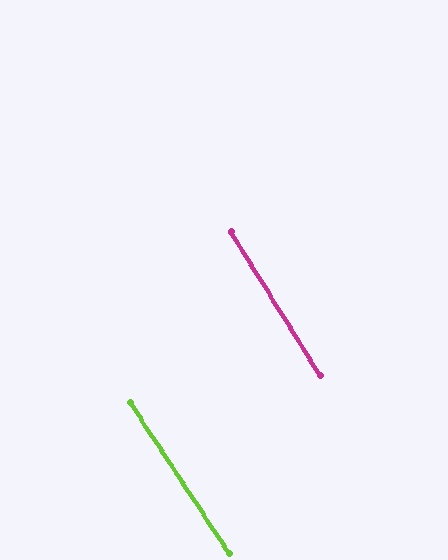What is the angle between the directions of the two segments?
Approximately 1 degree.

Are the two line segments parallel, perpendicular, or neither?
Parallel — their directions differ by only 1.4°.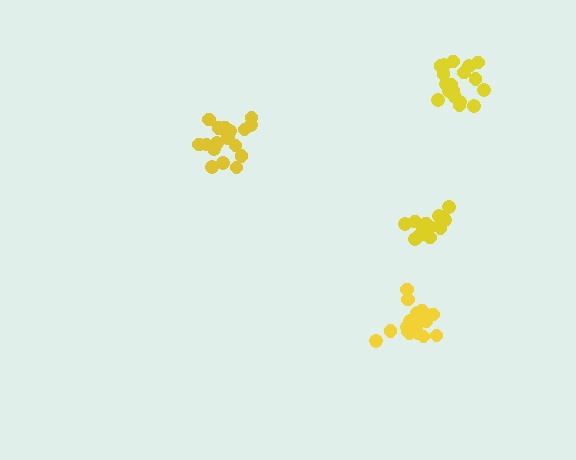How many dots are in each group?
Group 1: 16 dots, Group 2: 19 dots, Group 3: 18 dots, Group 4: 19 dots (72 total).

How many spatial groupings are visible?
There are 4 spatial groupings.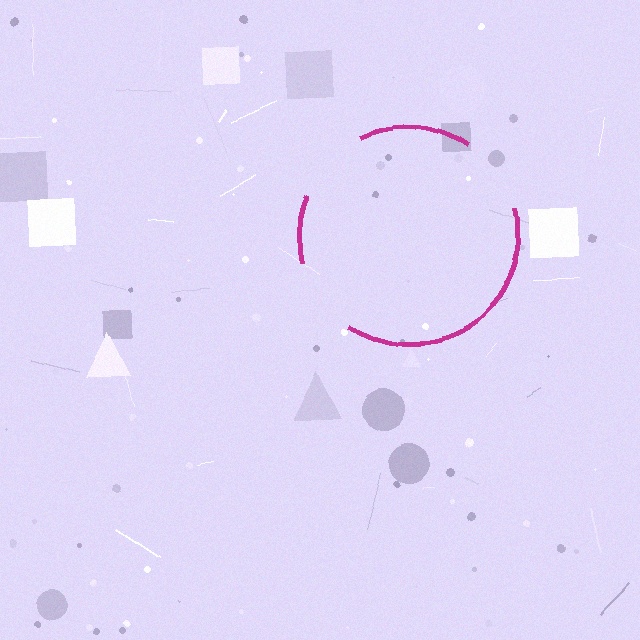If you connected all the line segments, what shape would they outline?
They would outline a circle.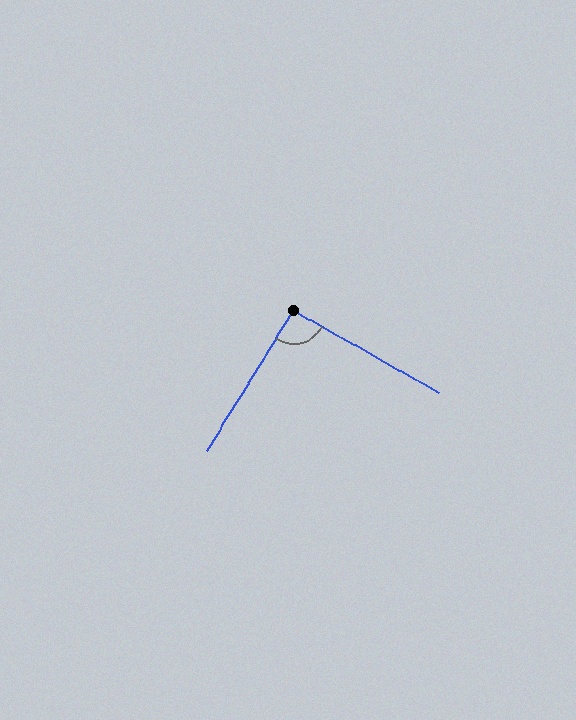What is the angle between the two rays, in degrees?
Approximately 92 degrees.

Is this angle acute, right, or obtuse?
It is approximately a right angle.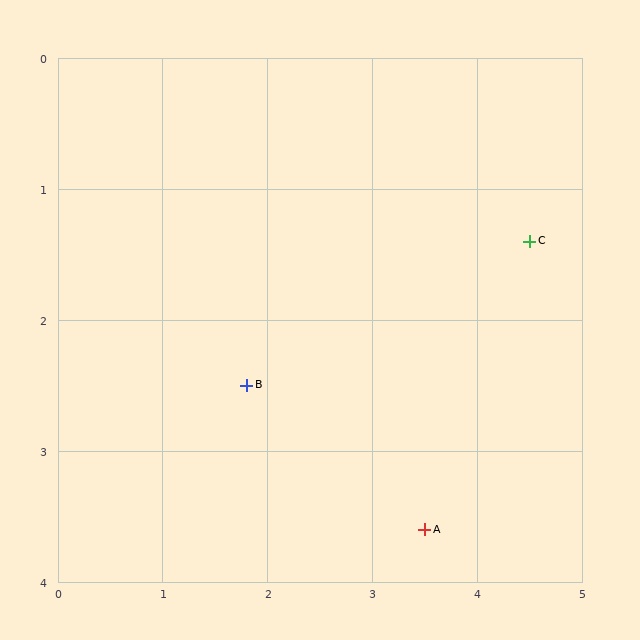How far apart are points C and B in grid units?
Points C and B are about 2.9 grid units apart.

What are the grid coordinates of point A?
Point A is at approximately (3.5, 3.6).